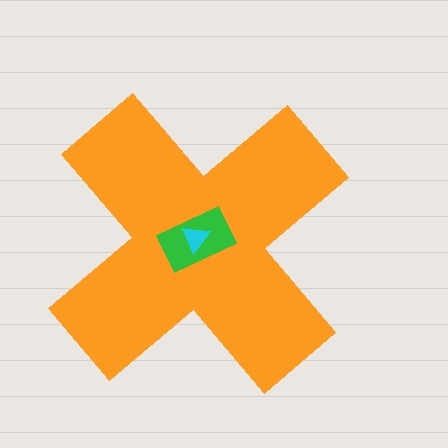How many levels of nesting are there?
3.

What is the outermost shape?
The orange cross.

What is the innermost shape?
The cyan triangle.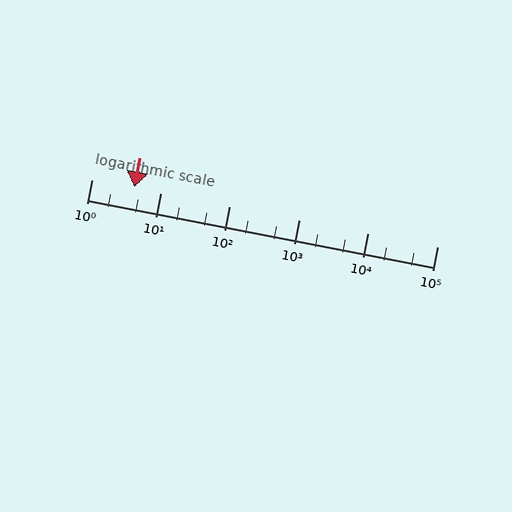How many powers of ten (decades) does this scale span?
The scale spans 5 decades, from 1 to 100000.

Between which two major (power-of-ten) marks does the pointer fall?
The pointer is between 1 and 10.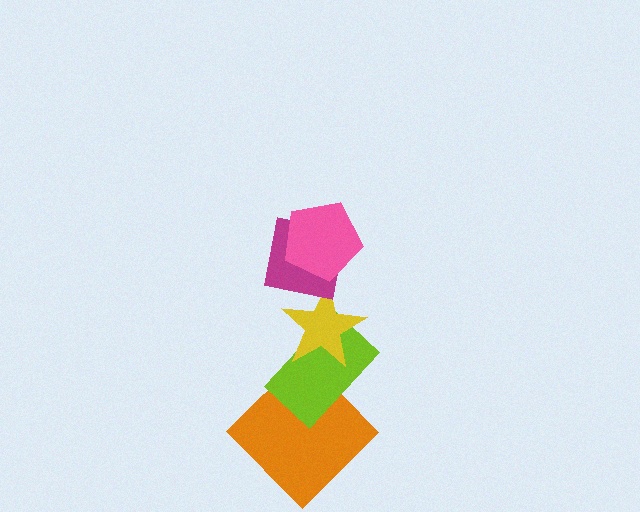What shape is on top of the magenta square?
The pink pentagon is on top of the magenta square.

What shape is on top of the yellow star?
The magenta square is on top of the yellow star.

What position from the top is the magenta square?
The magenta square is 2nd from the top.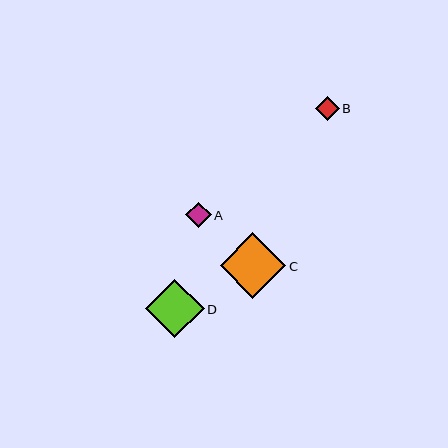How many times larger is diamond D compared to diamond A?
Diamond D is approximately 2.3 times the size of diamond A.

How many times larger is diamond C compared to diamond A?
Diamond C is approximately 2.6 times the size of diamond A.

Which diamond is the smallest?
Diamond B is the smallest with a size of approximately 24 pixels.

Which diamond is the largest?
Diamond C is the largest with a size of approximately 65 pixels.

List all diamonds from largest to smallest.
From largest to smallest: C, D, A, B.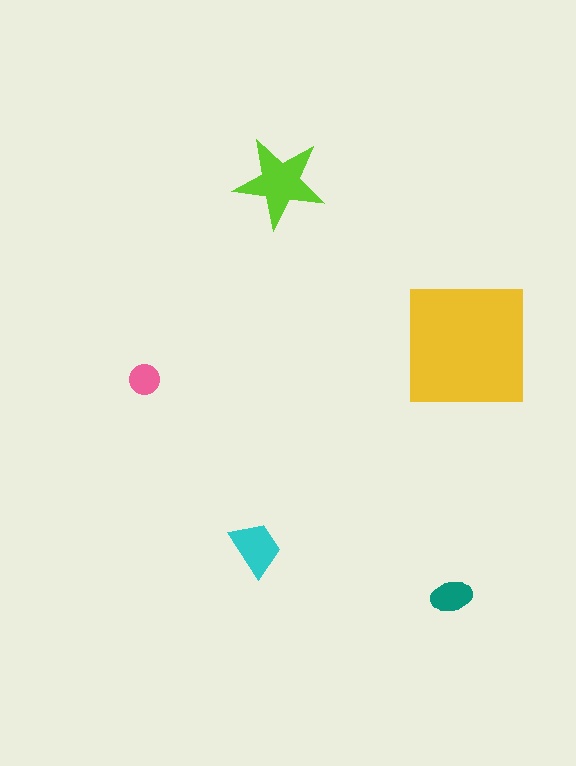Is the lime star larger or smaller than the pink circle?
Larger.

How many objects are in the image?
There are 5 objects in the image.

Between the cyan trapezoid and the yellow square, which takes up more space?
The yellow square.